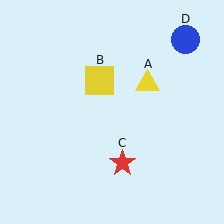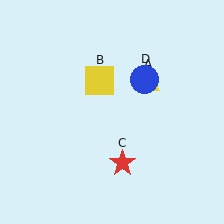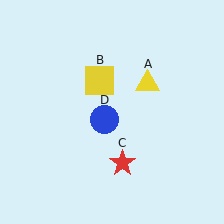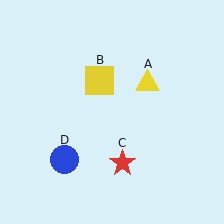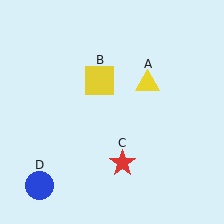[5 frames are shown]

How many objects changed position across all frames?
1 object changed position: blue circle (object D).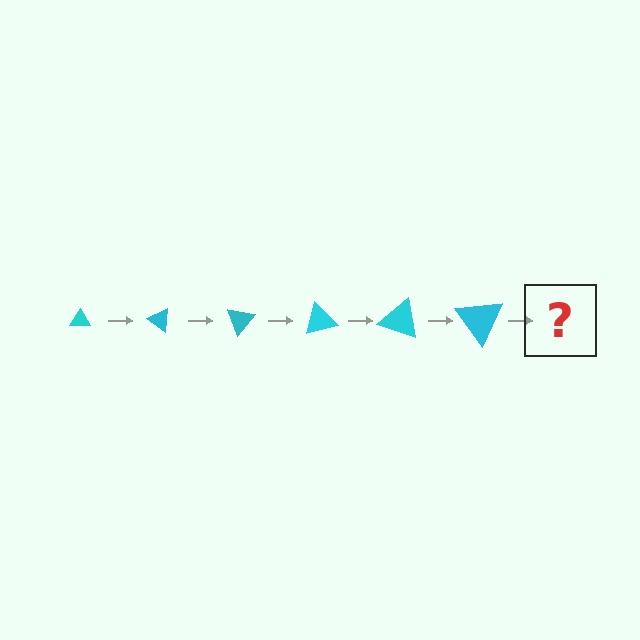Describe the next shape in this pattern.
It should be a triangle, larger than the previous one and rotated 210 degrees from the start.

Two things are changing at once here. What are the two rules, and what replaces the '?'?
The two rules are that the triangle grows larger each step and it rotates 35 degrees each step. The '?' should be a triangle, larger than the previous one and rotated 210 degrees from the start.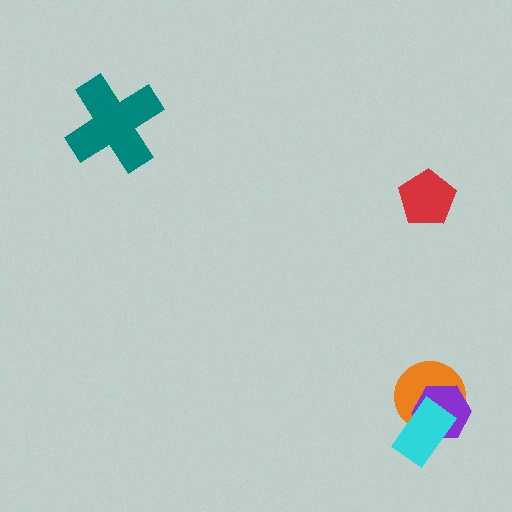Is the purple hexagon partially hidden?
Yes, it is partially covered by another shape.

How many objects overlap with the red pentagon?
0 objects overlap with the red pentagon.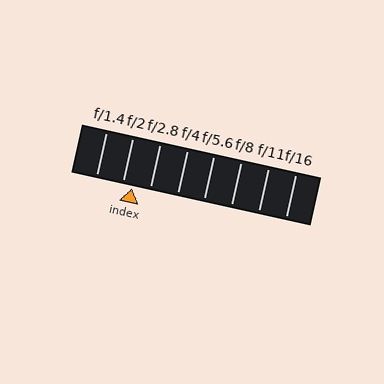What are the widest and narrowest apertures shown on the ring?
The widest aperture shown is f/1.4 and the narrowest is f/16.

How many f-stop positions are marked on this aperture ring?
There are 8 f-stop positions marked.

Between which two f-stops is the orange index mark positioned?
The index mark is between f/2 and f/2.8.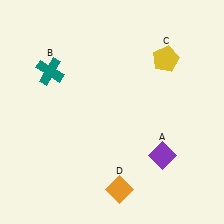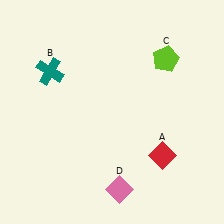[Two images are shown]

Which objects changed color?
A changed from purple to red. C changed from yellow to lime. D changed from orange to pink.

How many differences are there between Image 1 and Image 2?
There are 3 differences between the two images.